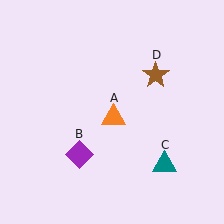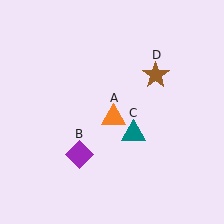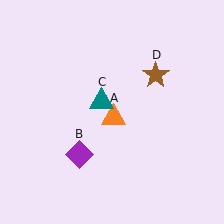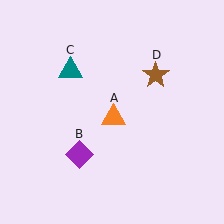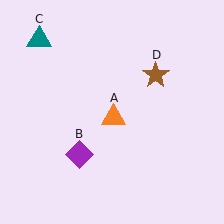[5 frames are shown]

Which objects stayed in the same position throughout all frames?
Orange triangle (object A) and purple diamond (object B) and brown star (object D) remained stationary.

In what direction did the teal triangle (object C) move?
The teal triangle (object C) moved up and to the left.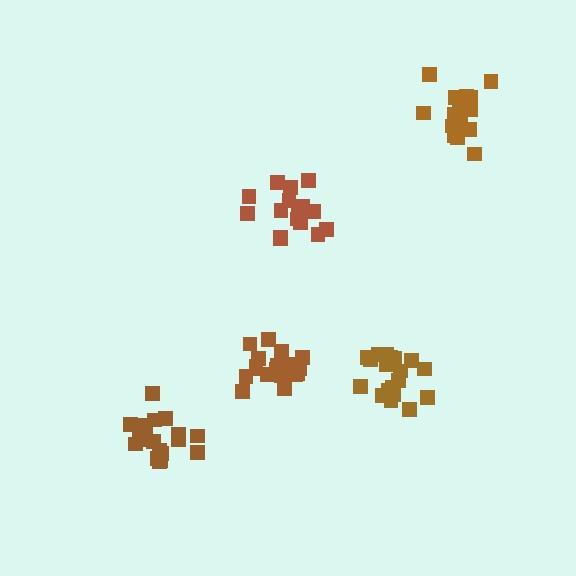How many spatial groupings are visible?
There are 5 spatial groupings.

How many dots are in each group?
Group 1: 20 dots, Group 2: 19 dots, Group 3: 20 dots, Group 4: 17 dots, Group 5: 19 dots (95 total).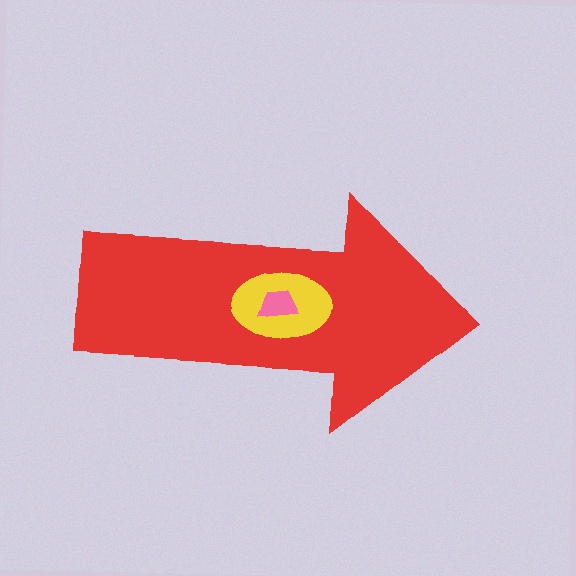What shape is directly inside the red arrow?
The yellow ellipse.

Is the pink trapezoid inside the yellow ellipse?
Yes.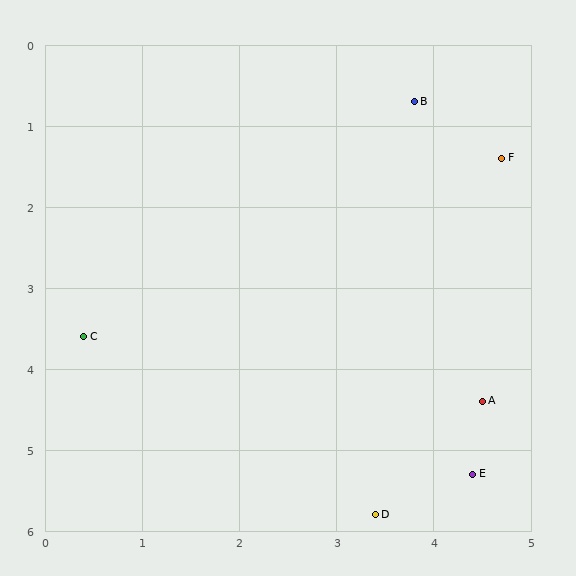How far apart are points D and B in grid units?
Points D and B are about 5.1 grid units apart.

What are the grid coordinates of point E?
Point E is at approximately (4.4, 5.3).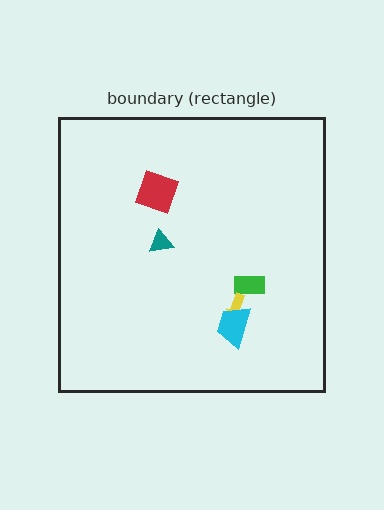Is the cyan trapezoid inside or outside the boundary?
Inside.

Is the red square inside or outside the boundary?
Inside.